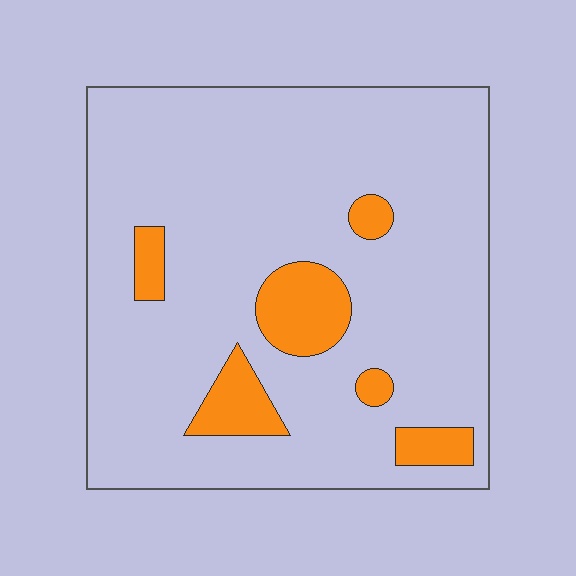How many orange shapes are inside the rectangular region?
6.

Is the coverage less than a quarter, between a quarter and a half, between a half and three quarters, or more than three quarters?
Less than a quarter.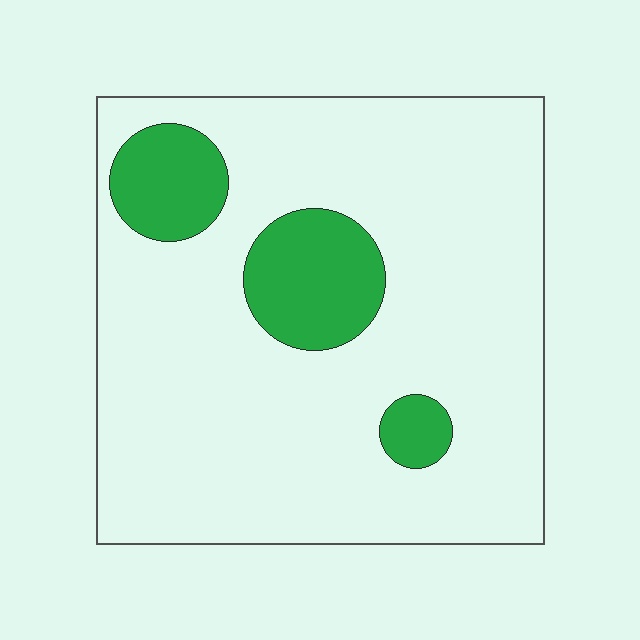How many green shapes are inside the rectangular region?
3.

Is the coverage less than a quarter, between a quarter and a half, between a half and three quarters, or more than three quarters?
Less than a quarter.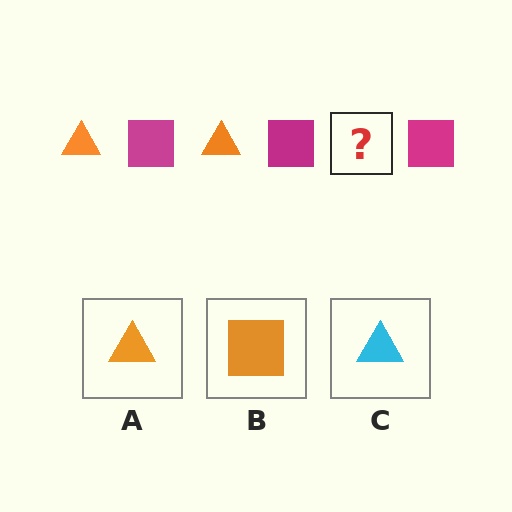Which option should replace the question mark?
Option A.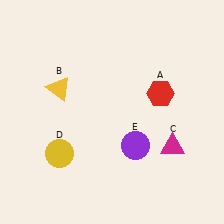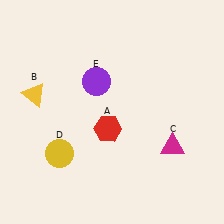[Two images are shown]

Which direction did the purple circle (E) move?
The purple circle (E) moved up.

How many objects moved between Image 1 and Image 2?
3 objects moved between the two images.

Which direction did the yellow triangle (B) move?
The yellow triangle (B) moved left.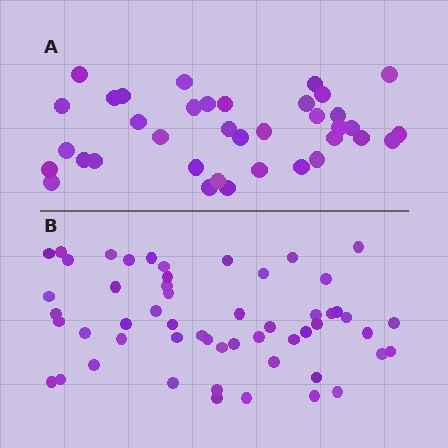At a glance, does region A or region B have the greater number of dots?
Region B (the bottom region) has more dots.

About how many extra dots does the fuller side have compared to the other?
Region B has approximately 15 more dots than region A.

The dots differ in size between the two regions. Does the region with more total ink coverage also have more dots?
No. Region A has more total ink coverage because its dots are larger, but region B actually contains more individual dots. Total area can be misleading — the number of items is what matters here.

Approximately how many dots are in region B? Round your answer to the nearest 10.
About 50 dots. (The exact count is 54, which rounds to 50.)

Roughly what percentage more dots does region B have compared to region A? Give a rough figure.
About 45% more.